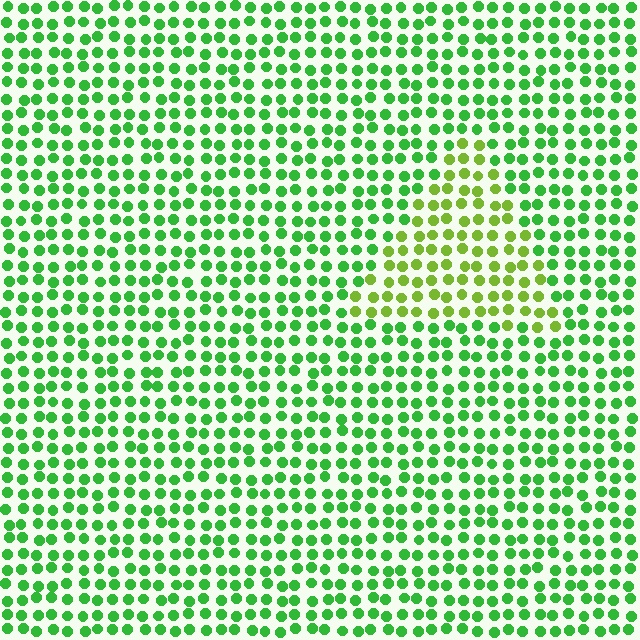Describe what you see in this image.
The image is filled with small green elements in a uniform arrangement. A triangle-shaped region is visible where the elements are tinted to a slightly different hue, forming a subtle color boundary.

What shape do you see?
I see a triangle.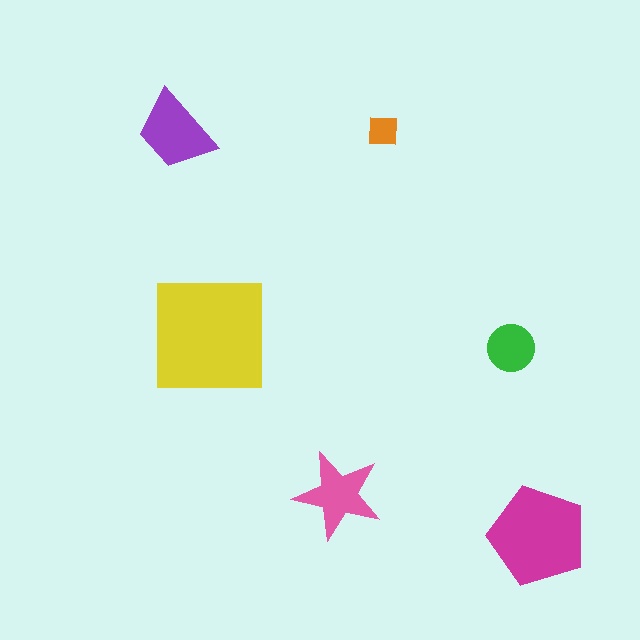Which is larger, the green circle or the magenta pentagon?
The magenta pentagon.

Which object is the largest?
The yellow square.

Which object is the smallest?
The orange square.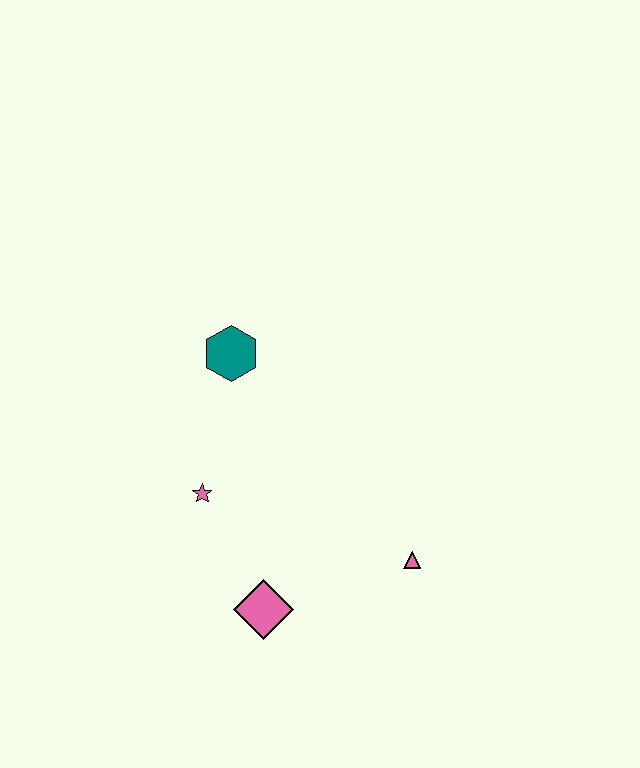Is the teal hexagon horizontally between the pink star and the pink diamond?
Yes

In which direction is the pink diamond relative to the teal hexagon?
The pink diamond is below the teal hexagon.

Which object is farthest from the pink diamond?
The teal hexagon is farthest from the pink diamond.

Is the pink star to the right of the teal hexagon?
No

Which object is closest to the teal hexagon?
The pink star is closest to the teal hexagon.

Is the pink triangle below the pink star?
Yes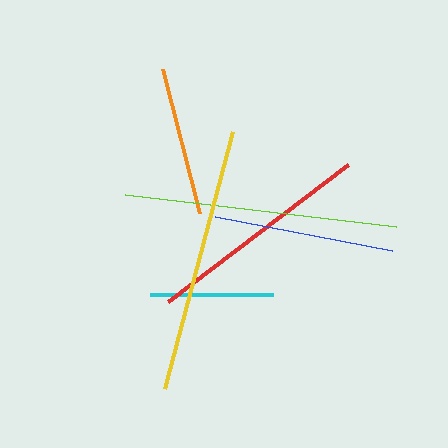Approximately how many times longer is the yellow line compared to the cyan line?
The yellow line is approximately 2.2 times the length of the cyan line.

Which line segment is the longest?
The lime line is the longest at approximately 273 pixels.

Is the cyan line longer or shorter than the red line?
The red line is longer than the cyan line.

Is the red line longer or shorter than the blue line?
The red line is longer than the blue line.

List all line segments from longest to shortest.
From longest to shortest: lime, yellow, red, blue, orange, cyan.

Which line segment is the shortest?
The cyan line is the shortest at approximately 123 pixels.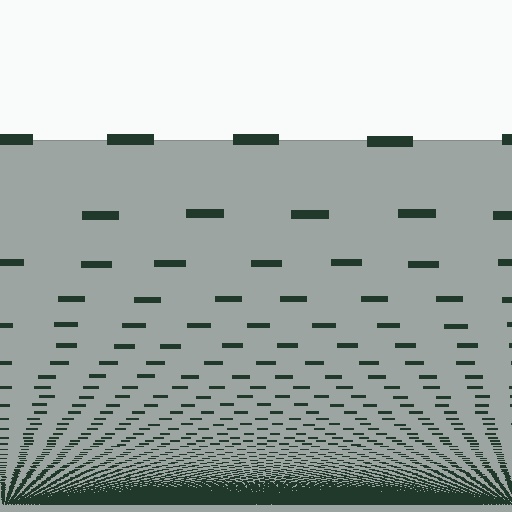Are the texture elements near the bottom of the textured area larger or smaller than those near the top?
Smaller. The gradient is inverted — elements near the bottom are smaller and denser.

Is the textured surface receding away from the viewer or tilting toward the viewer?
The surface appears to tilt toward the viewer. Texture elements get larger and sparser toward the top.